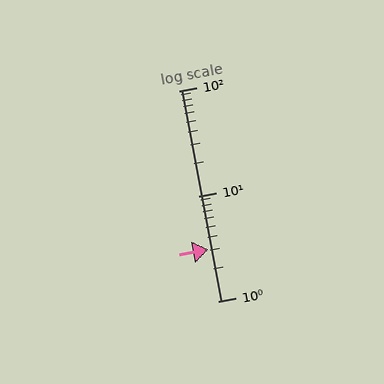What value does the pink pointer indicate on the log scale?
The pointer indicates approximately 3.1.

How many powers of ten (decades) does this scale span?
The scale spans 2 decades, from 1 to 100.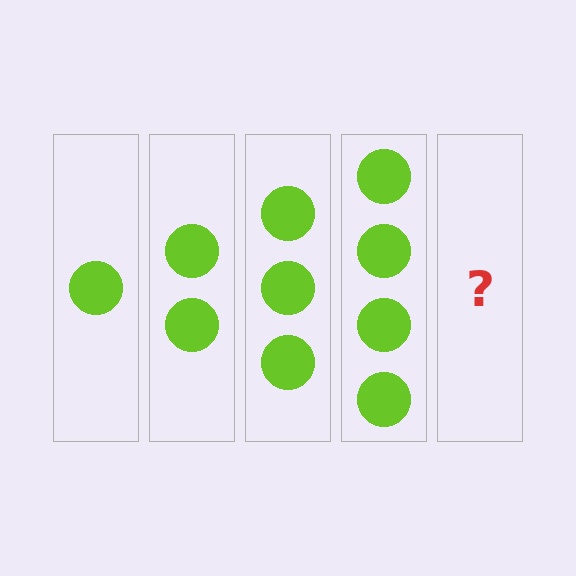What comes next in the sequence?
The next element should be 5 circles.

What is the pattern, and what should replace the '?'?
The pattern is that each step adds one more circle. The '?' should be 5 circles.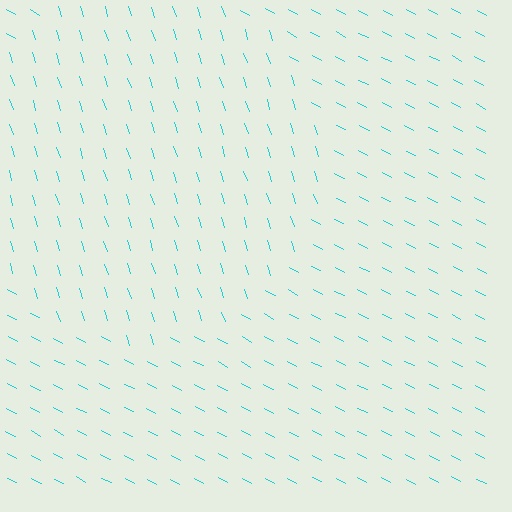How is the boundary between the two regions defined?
The boundary is defined purely by a change in line orientation (approximately 45 degrees difference). All lines are the same color and thickness.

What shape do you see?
I see a circle.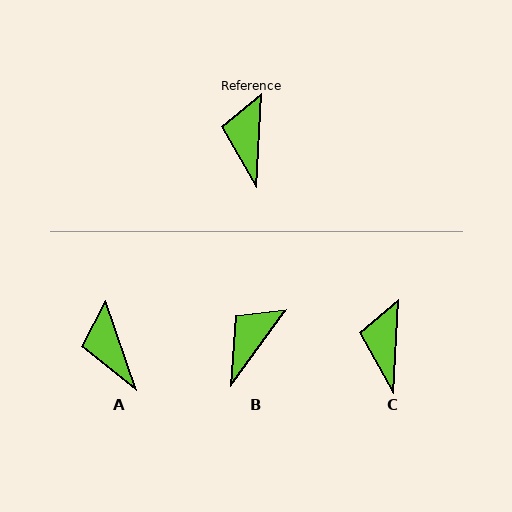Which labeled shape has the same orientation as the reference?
C.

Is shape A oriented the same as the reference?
No, it is off by about 22 degrees.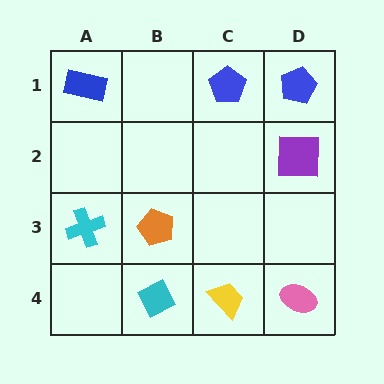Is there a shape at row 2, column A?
No, that cell is empty.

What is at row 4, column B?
A cyan diamond.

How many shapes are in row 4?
3 shapes.